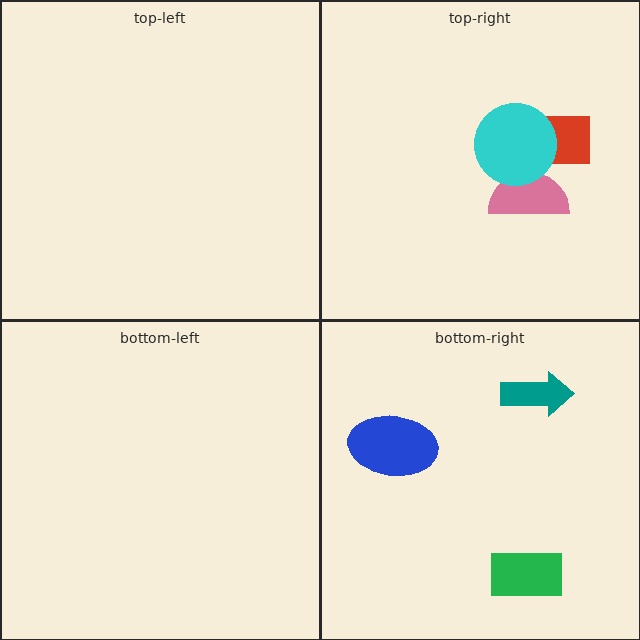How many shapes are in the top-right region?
3.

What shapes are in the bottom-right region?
The teal arrow, the blue ellipse, the green rectangle.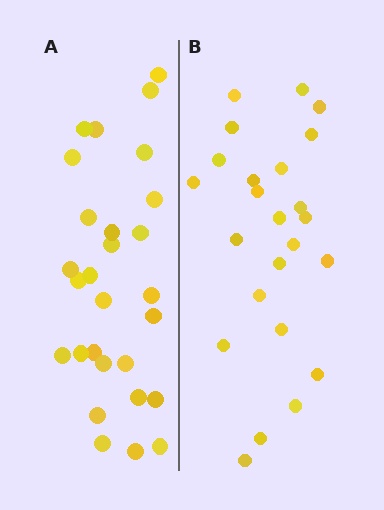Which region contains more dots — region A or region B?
Region A (the left region) has more dots.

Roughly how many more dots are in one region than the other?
Region A has about 4 more dots than region B.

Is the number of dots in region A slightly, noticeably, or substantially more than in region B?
Region A has only slightly more — the two regions are fairly close. The ratio is roughly 1.2 to 1.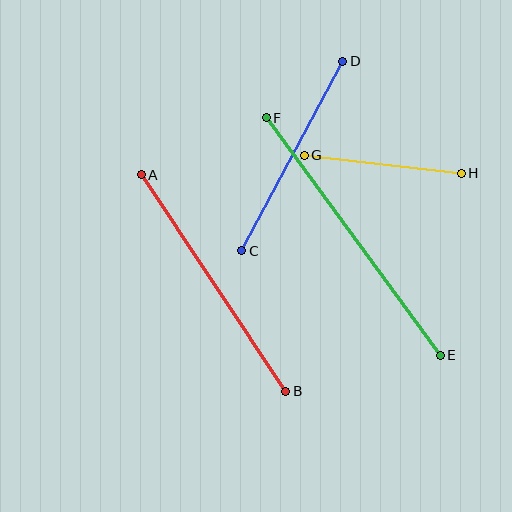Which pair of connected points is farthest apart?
Points E and F are farthest apart.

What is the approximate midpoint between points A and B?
The midpoint is at approximately (214, 283) pixels.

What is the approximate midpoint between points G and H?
The midpoint is at approximately (383, 164) pixels.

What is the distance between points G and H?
The distance is approximately 158 pixels.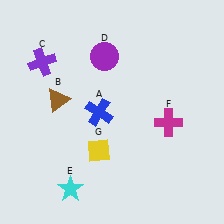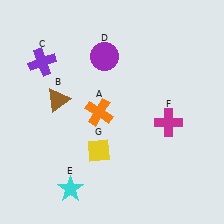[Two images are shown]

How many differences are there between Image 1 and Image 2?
There is 1 difference between the two images.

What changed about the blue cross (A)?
In Image 1, A is blue. In Image 2, it changed to orange.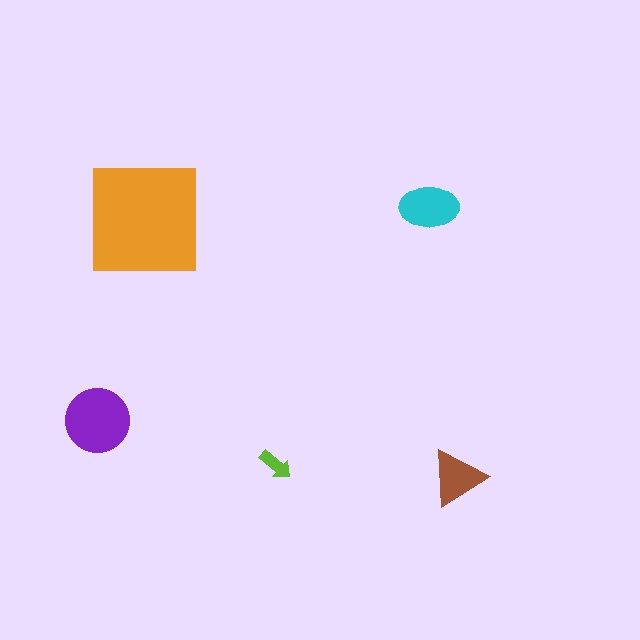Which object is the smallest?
The lime arrow.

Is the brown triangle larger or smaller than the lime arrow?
Larger.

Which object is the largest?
The orange square.